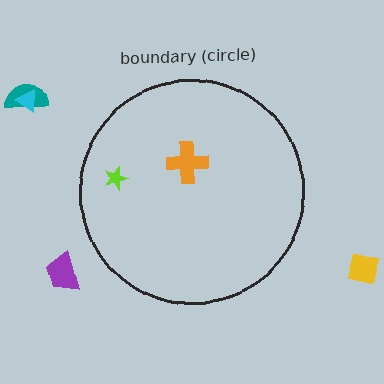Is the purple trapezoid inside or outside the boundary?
Outside.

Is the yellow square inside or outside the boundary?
Outside.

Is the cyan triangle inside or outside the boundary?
Outside.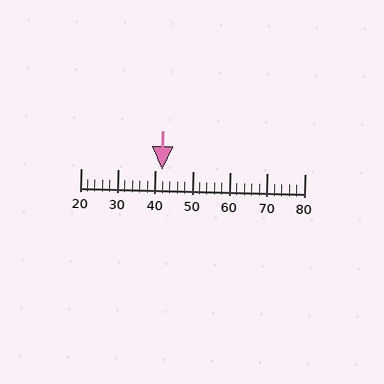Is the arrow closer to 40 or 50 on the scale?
The arrow is closer to 40.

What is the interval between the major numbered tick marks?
The major tick marks are spaced 10 units apart.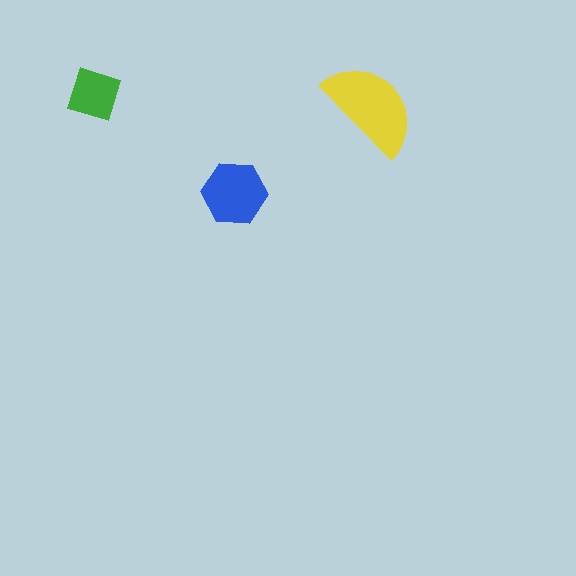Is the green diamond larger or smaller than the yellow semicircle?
Smaller.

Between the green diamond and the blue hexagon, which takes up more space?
The blue hexagon.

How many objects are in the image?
There are 3 objects in the image.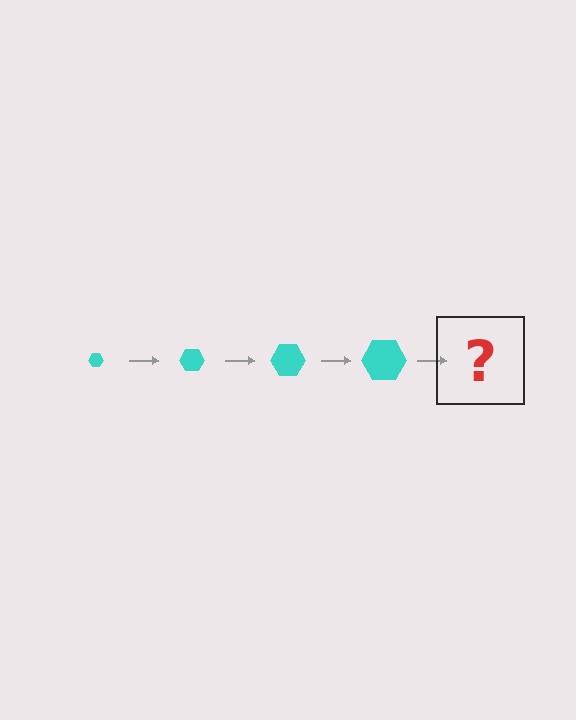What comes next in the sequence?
The next element should be a cyan hexagon, larger than the previous one.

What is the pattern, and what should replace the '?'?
The pattern is that the hexagon gets progressively larger each step. The '?' should be a cyan hexagon, larger than the previous one.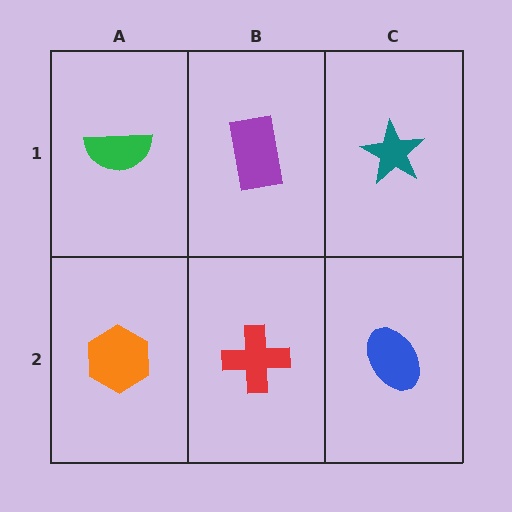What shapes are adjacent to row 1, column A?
An orange hexagon (row 2, column A), a purple rectangle (row 1, column B).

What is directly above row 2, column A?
A green semicircle.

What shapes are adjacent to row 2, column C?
A teal star (row 1, column C), a red cross (row 2, column B).